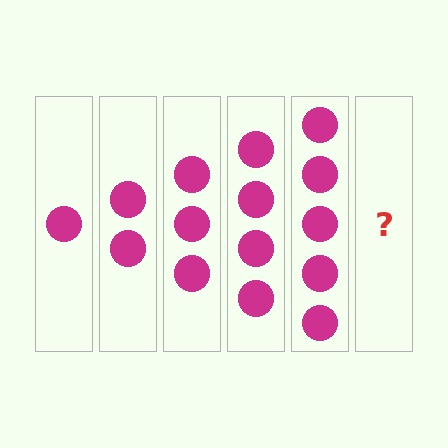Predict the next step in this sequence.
The next step is 6 circles.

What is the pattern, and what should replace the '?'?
The pattern is that each step adds one more circle. The '?' should be 6 circles.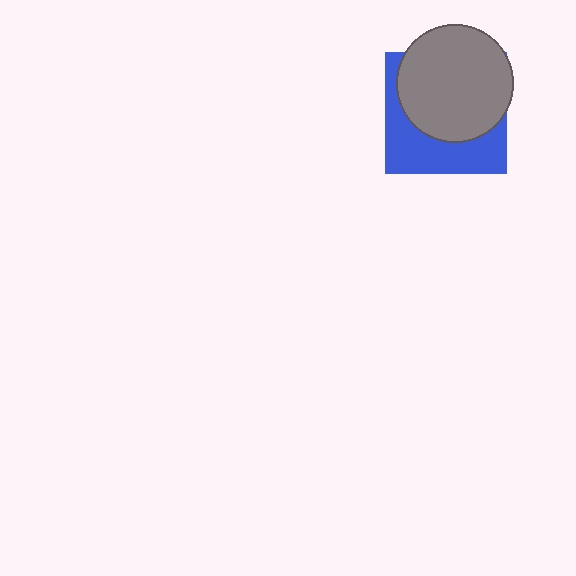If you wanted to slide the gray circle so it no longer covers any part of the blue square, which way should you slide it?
Slide it up — that is the most direct way to separate the two shapes.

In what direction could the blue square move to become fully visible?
The blue square could move down. That would shift it out from behind the gray circle entirely.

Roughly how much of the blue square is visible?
A small part of it is visible (roughly 40%).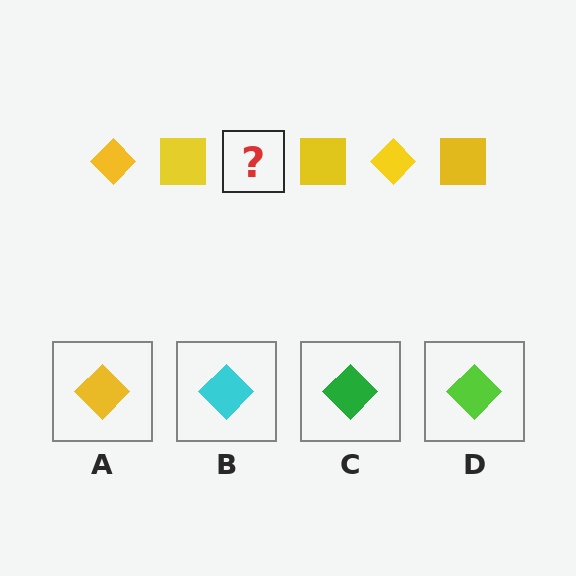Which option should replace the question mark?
Option A.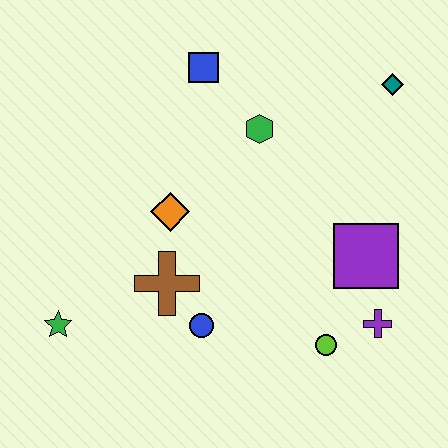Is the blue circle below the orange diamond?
Yes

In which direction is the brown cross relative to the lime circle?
The brown cross is to the left of the lime circle.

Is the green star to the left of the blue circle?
Yes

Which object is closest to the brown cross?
The blue circle is closest to the brown cross.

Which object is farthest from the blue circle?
The teal diamond is farthest from the blue circle.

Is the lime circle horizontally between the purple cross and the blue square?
Yes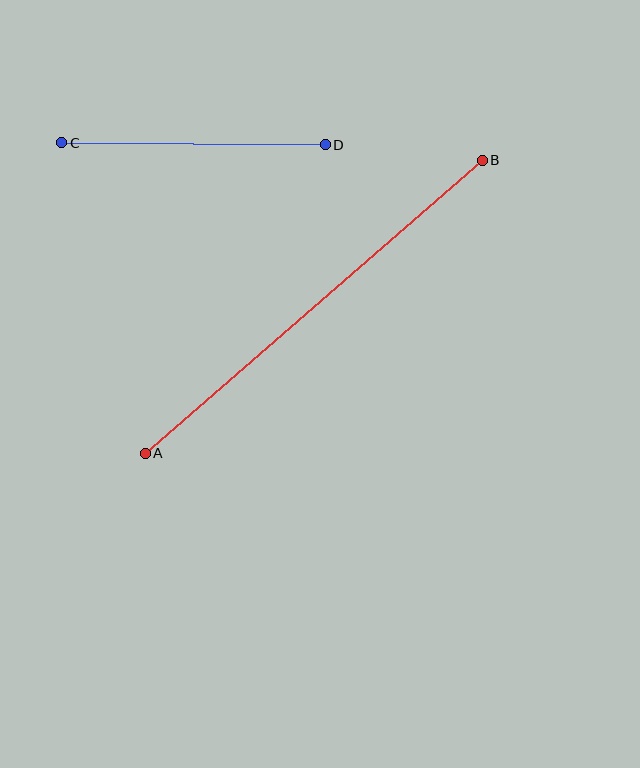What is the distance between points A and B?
The distance is approximately 447 pixels.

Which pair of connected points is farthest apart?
Points A and B are farthest apart.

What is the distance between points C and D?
The distance is approximately 263 pixels.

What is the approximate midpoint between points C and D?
The midpoint is at approximately (193, 144) pixels.